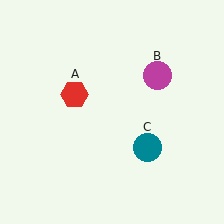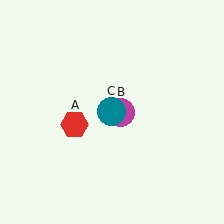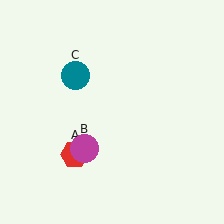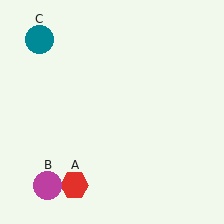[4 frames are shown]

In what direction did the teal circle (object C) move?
The teal circle (object C) moved up and to the left.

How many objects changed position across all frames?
3 objects changed position: red hexagon (object A), magenta circle (object B), teal circle (object C).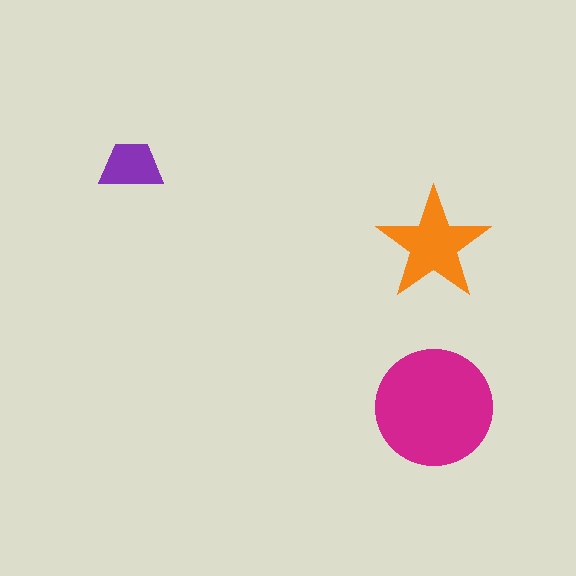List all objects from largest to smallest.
The magenta circle, the orange star, the purple trapezoid.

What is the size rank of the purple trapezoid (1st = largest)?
3rd.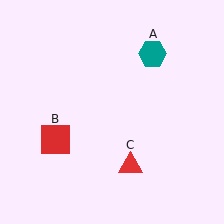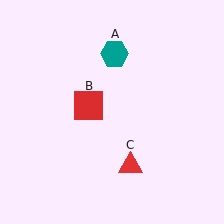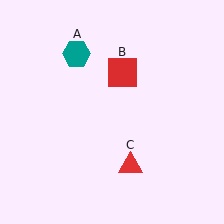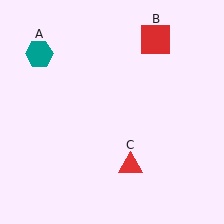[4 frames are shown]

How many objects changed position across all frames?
2 objects changed position: teal hexagon (object A), red square (object B).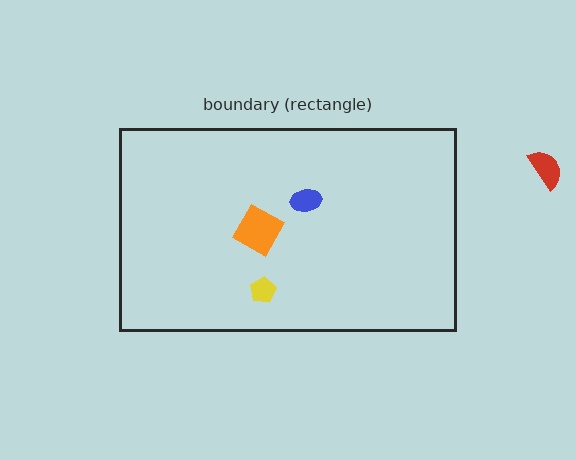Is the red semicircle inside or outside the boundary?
Outside.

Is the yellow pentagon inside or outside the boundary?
Inside.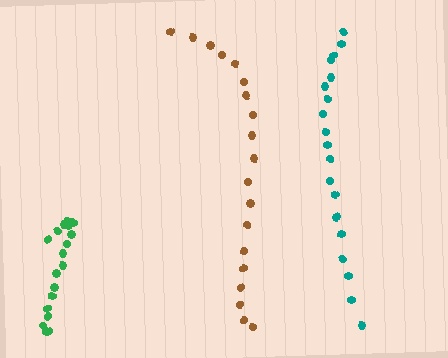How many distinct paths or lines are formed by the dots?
There are 3 distinct paths.